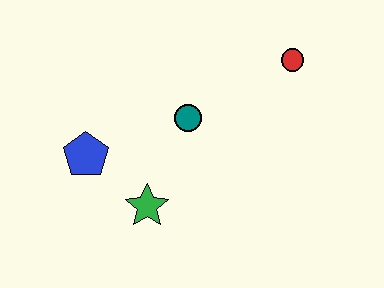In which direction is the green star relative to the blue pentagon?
The green star is to the right of the blue pentagon.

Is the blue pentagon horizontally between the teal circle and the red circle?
No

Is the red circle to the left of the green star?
No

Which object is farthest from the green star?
The red circle is farthest from the green star.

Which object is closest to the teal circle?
The green star is closest to the teal circle.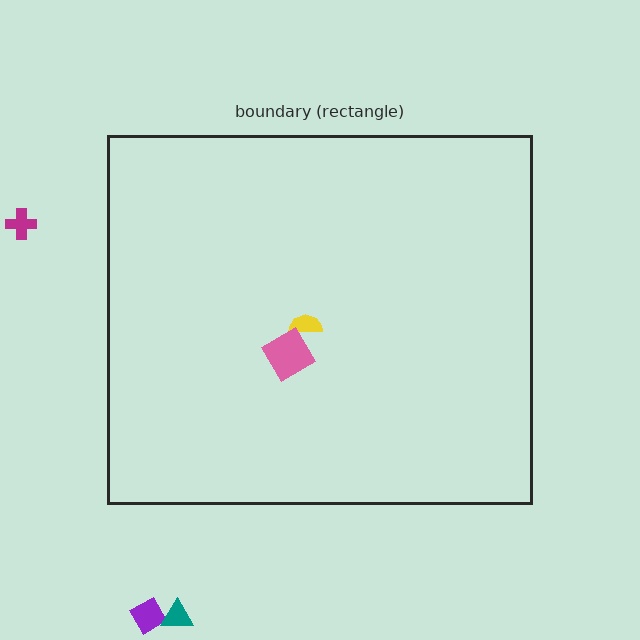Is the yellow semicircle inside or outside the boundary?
Inside.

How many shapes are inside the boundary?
2 inside, 3 outside.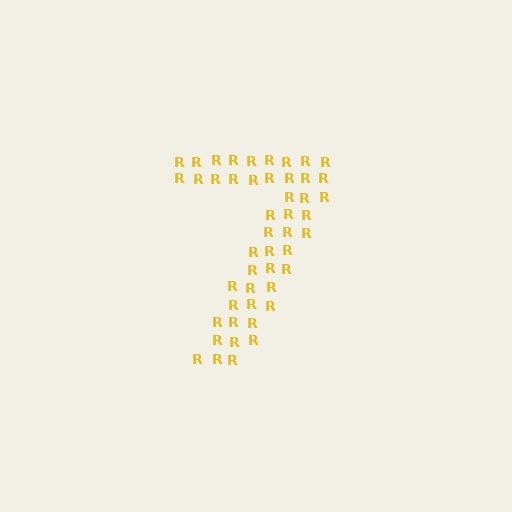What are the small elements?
The small elements are letter R's.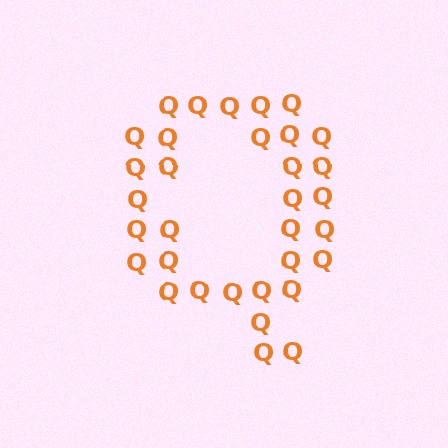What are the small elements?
The small elements are letter Q's.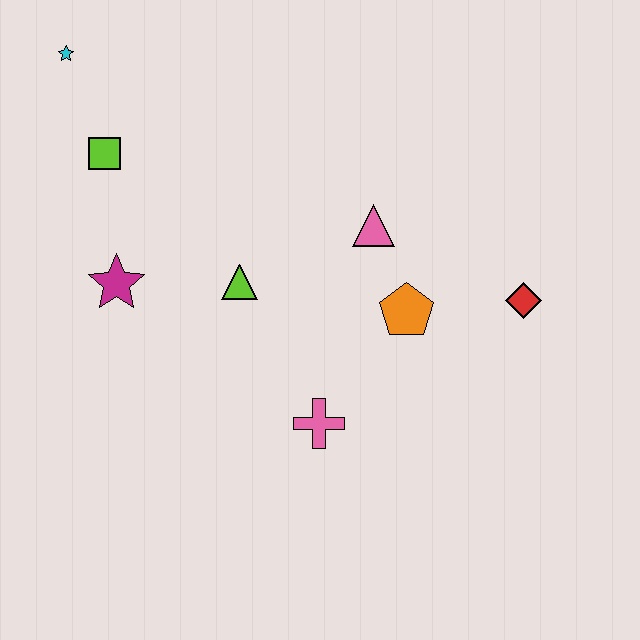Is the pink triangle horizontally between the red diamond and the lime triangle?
Yes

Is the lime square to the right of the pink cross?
No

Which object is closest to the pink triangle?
The orange pentagon is closest to the pink triangle.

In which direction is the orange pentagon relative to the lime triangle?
The orange pentagon is to the right of the lime triangle.